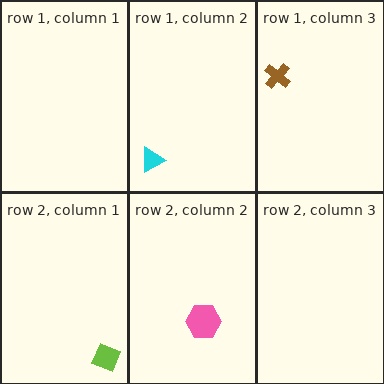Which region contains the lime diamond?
The row 2, column 1 region.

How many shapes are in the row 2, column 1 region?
1.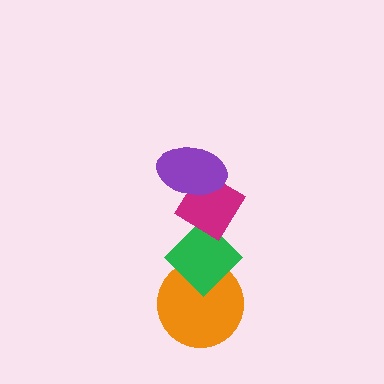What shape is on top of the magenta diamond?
The purple ellipse is on top of the magenta diamond.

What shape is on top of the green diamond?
The magenta diamond is on top of the green diamond.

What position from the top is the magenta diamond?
The magenta diamond is 2nd from the top.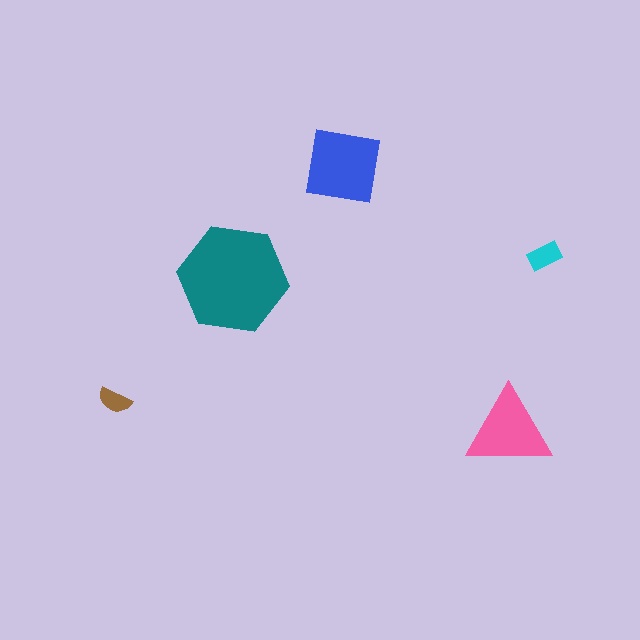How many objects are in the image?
There are 5 objects in the image.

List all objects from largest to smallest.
The teal hexagon, the blue square, the pink triangle, the cyan rectangle, the brown semicircle.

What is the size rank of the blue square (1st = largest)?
2nd.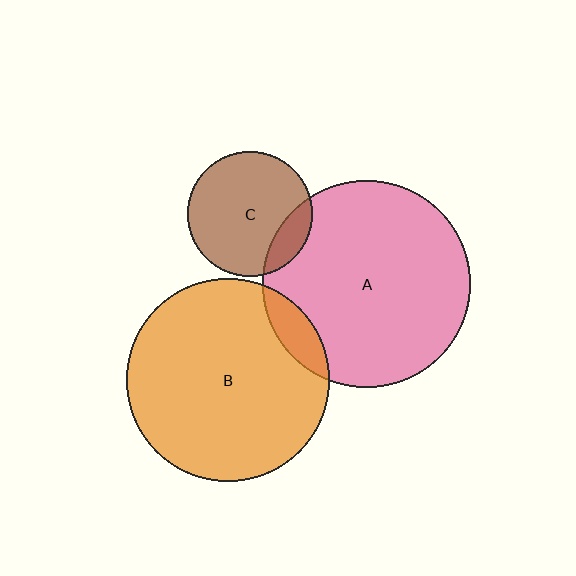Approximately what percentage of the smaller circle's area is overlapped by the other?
Approximately 10%.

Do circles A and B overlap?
Yes.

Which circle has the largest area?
Circle A (pink).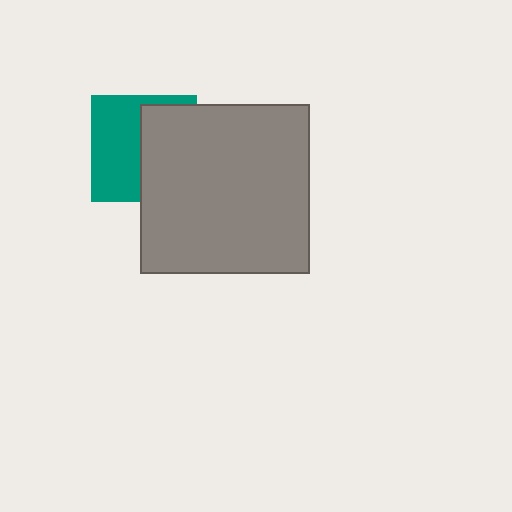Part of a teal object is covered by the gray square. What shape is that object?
It is a square.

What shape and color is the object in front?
The object in front is a gray square.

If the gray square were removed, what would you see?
You would see the complete teal square.